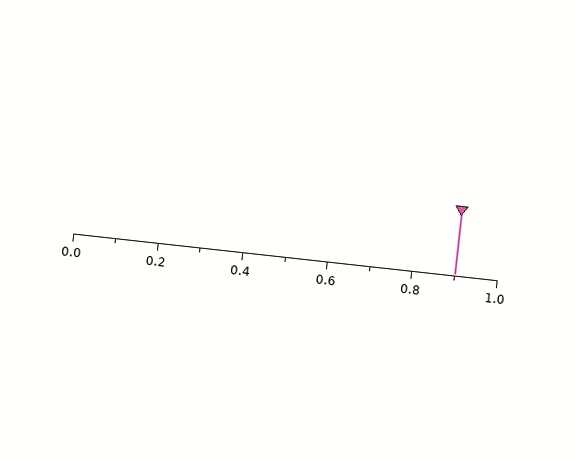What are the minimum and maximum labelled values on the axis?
The axis runs from 0.0 to 1.0.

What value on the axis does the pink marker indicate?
The marker indicates approximately 0.9.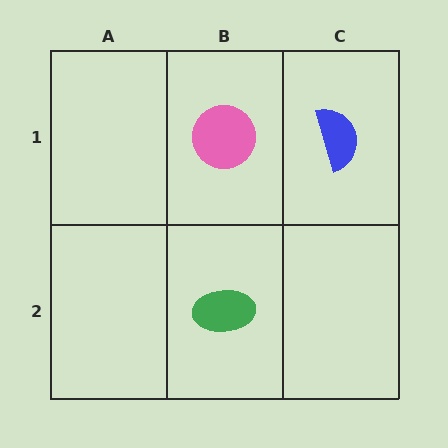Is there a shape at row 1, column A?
No, that cell is empty.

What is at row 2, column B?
A green ellipse.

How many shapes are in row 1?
2 shapes.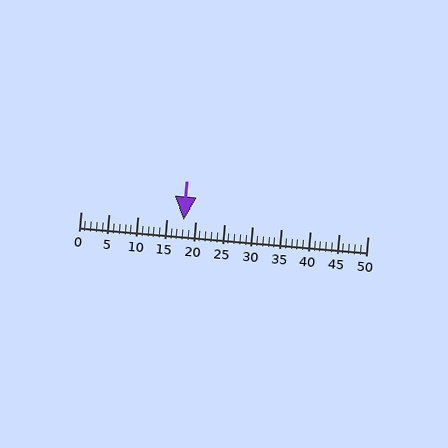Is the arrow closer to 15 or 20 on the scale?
The arrow is closer to 20.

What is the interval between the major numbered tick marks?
The major tick marks are spaced 5 units apart.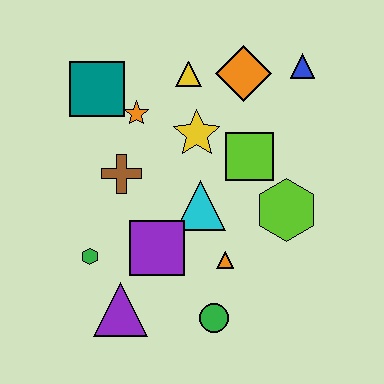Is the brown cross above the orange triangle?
Yes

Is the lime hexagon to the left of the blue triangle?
Yes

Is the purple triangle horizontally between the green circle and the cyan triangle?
No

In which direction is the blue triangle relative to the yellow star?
The blue triangle is to the right of the yellow star.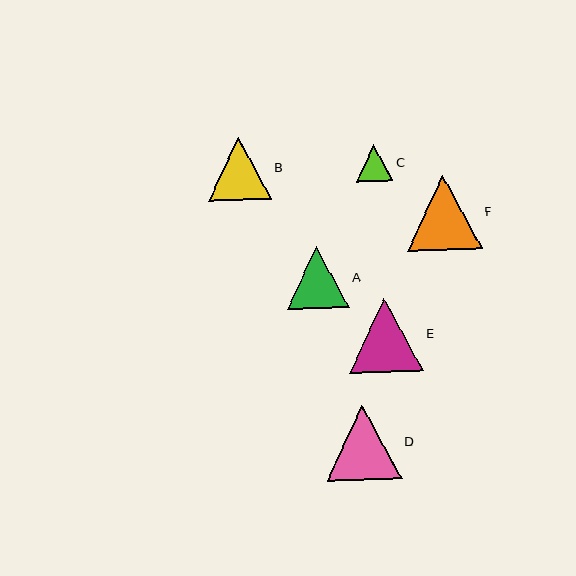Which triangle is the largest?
Triangle D is the largest with a size of approximately 76 pixels.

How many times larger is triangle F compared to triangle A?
Triangle F is approximately 1.2 times the size of triangle A.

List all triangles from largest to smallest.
From largest to smallest: D, F, E, B, A, C.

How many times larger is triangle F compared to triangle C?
Triangle F is approximately 2.1 times the size of triangle C.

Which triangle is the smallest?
Triangle C is the smallest with a size of approximately 37 pixels.